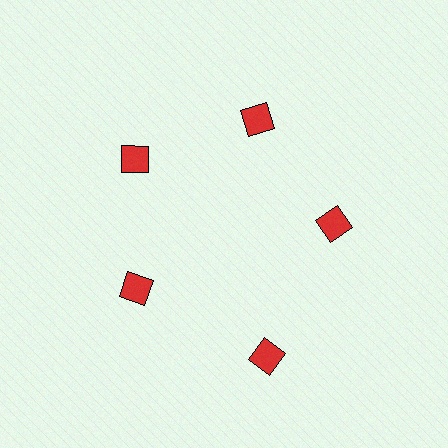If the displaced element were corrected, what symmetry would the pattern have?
It would have 5-fold rotational symmetry — the pattern would map onto itself every 72 degrees.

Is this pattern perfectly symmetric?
No. The 5 red diamonds are arranged in a ring, but one element near the 5 o'clock position is pushed outward from the center, breaking the 5-fold rotational symmetry.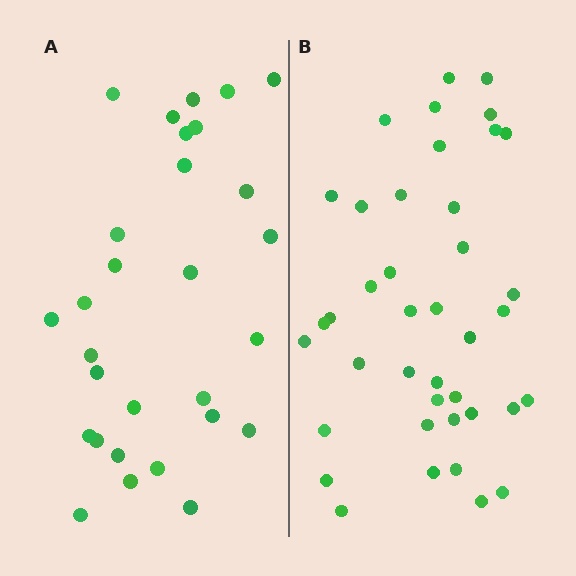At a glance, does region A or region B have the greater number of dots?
Region B (the right region) has more dots.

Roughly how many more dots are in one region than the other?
Region B has roughly 12 or so more dots than region A.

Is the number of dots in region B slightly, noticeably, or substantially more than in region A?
Region B has noticeably more, but not dramatically so. The ratio is roughly 1.4 to 1.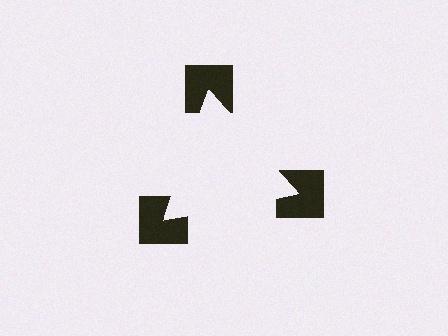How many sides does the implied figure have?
3 sides.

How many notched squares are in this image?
There are 3 — one at each vertex of the illusory triangle.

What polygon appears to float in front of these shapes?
An illusory triangle — its edges are inferred from the aligned wedge cuts in the notched squares, not physically drawn.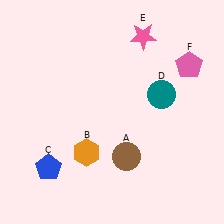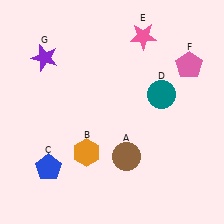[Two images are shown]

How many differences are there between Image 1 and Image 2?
There is 1 difference between the two images.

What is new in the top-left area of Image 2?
A purple star (G) was added in the top-left area of Image 2.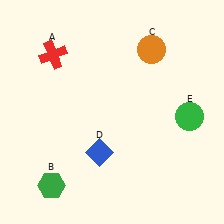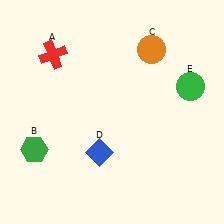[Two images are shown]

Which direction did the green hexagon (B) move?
The green hexagon (B) moved up.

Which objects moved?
The objects that moved are: the green hexagon (B), the green circle (E).